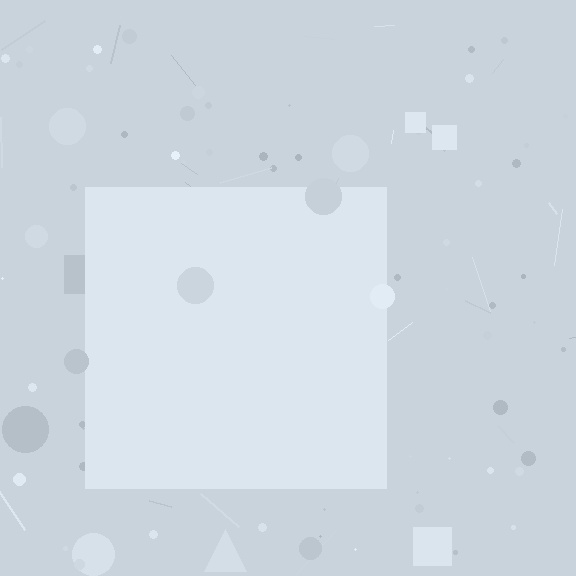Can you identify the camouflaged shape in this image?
The camouflaged shape is a square.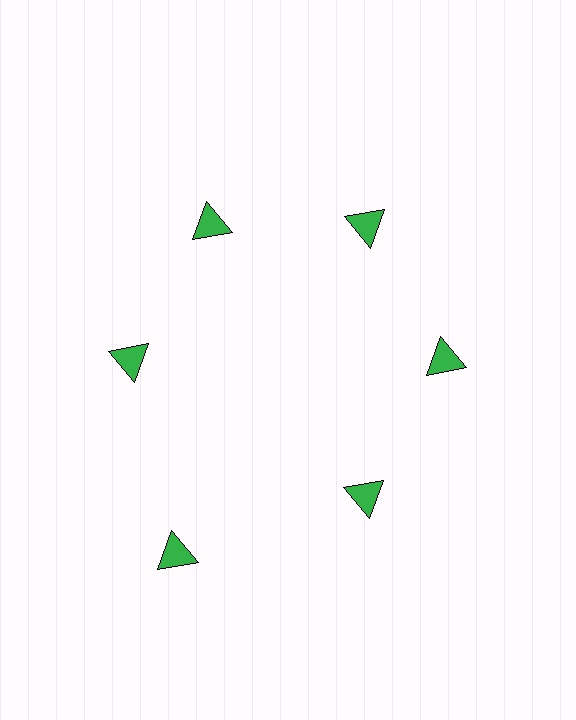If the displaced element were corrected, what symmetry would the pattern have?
It would have 6-fold rotational symmetry — the pattern would map onto itself every 60 degrees.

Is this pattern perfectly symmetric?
No. The 6 green triangles are arranged in a ring, but one element near the 7 o'clock position is pushed outward from the center, breaking the 6-fold rotational symmetry.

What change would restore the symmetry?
The symmetry would be restored by moving it inward, back onto the ring so that all 6 triangles sit at equal angles and equal distance from the center.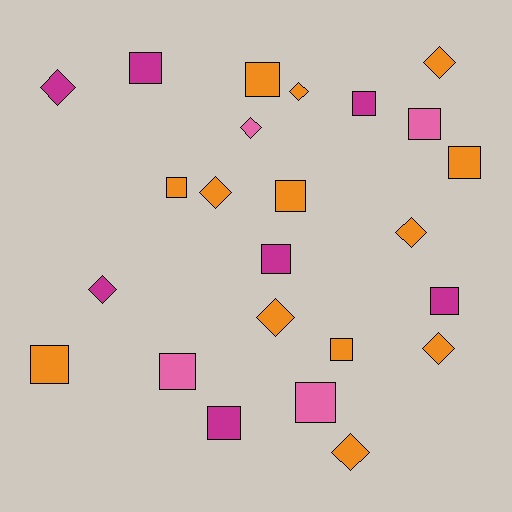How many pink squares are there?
There are 3 pink squares.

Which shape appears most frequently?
Square, with 14 objects.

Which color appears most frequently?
Orange, with 13 objects.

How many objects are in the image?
There are 24 objects.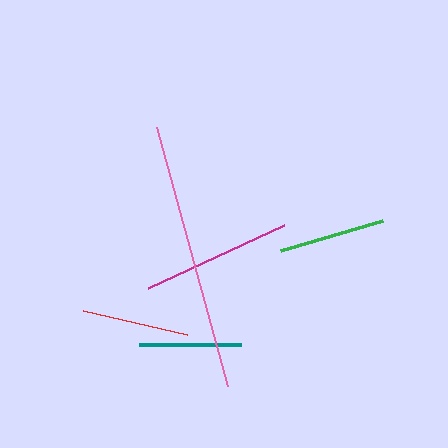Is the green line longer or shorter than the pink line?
The pink line is longer than the green line.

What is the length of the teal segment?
The teal segment is approximately 102 pixels long.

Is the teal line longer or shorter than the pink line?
The pink line is longer than the teal line.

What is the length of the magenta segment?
The magenta segment is approximately 150 pixels long.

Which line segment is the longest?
The pink line is the longest at approximately 269 pixels.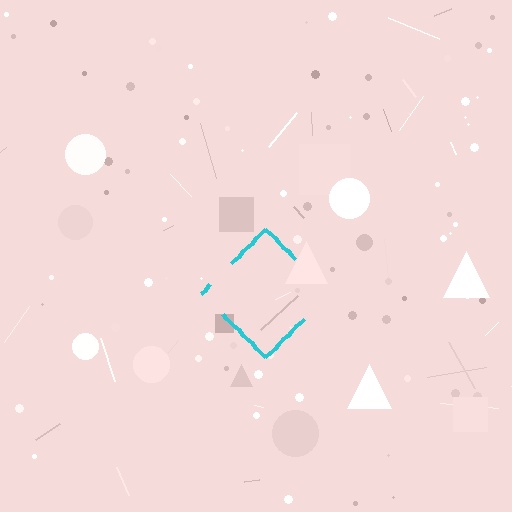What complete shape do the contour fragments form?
The contour fragments form a diamond.